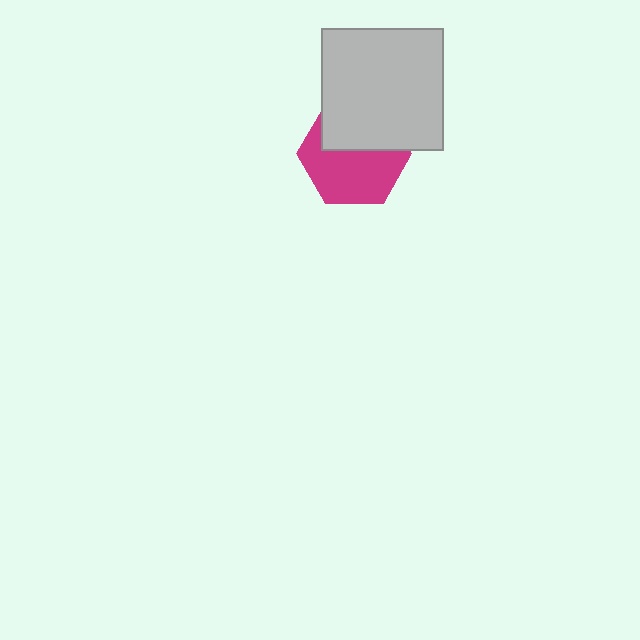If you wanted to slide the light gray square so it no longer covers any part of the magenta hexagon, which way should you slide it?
Slide it up — that is the most direct way to separate the two shapes.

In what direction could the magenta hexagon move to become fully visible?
The magenta hexagon could move down. That would shift it out from behind the light gray square entirely.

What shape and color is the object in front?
The object in front is a light gray square.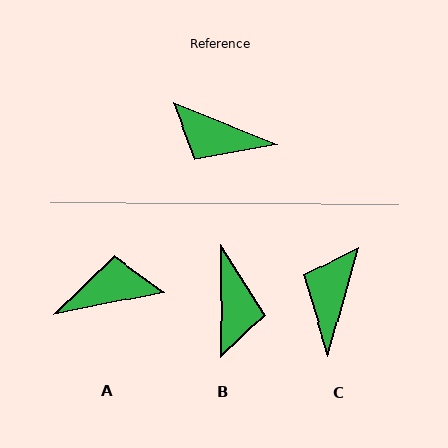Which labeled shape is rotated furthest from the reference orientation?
A, about 147 degrees away.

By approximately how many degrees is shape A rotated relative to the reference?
Approximately 147 degrees clockwise.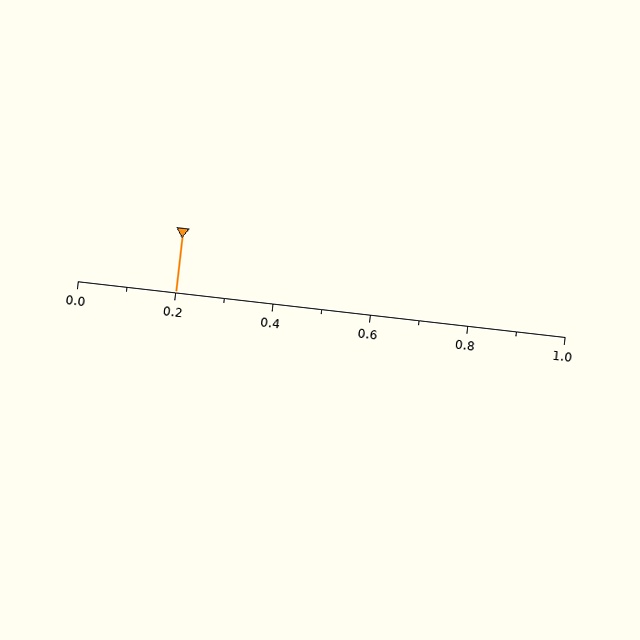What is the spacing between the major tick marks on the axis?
The major ticks are spaced 0.2 apart.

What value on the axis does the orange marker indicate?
The marker indicates approximately 0.2.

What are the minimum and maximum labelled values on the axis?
The axis runs from 0.0 to 1.0.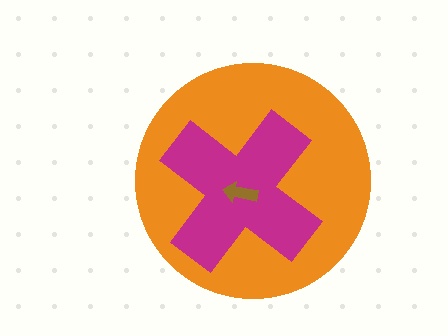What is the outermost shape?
The orange circle.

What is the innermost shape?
The brown arrow.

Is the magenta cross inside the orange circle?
Yes.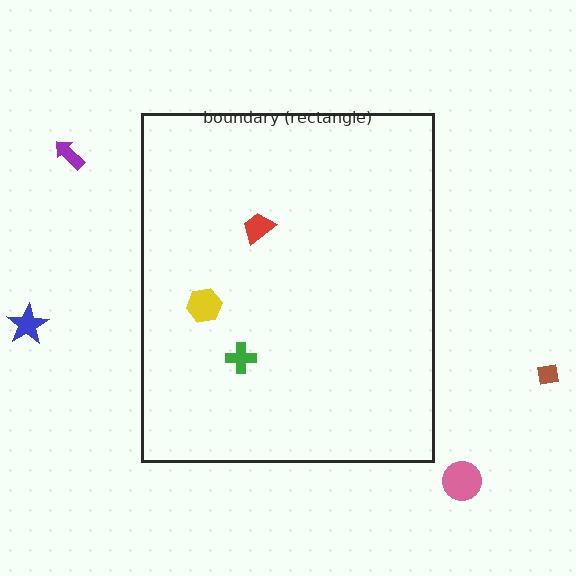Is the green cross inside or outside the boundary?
Inside.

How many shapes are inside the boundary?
3 inside, 4 outside.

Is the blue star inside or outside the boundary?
Outside.